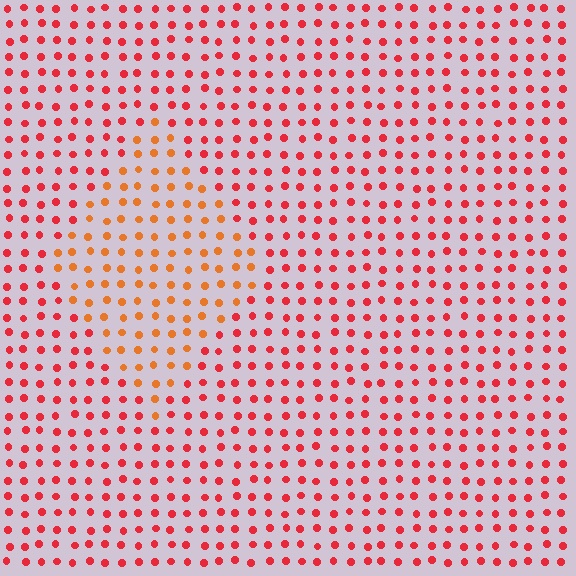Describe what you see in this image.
The image is filled with small red elements in a uniform arrangement. A diamond-shaped region is visible where the elements are tinted to a slightly different hue, forming a subtle color boundary.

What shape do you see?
I see a diamond.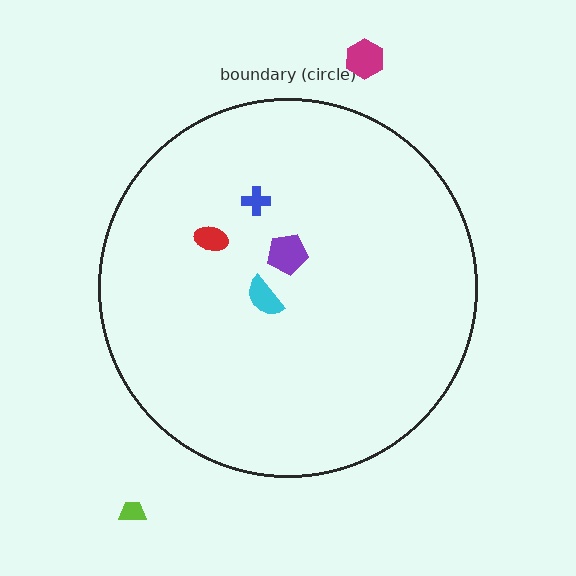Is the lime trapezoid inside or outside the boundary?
Outside.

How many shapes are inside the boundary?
4 inside, 2 outside.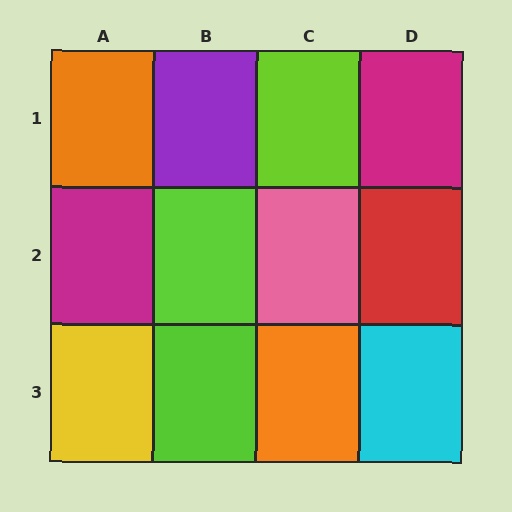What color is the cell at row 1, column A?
Orange.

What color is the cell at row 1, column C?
Lime.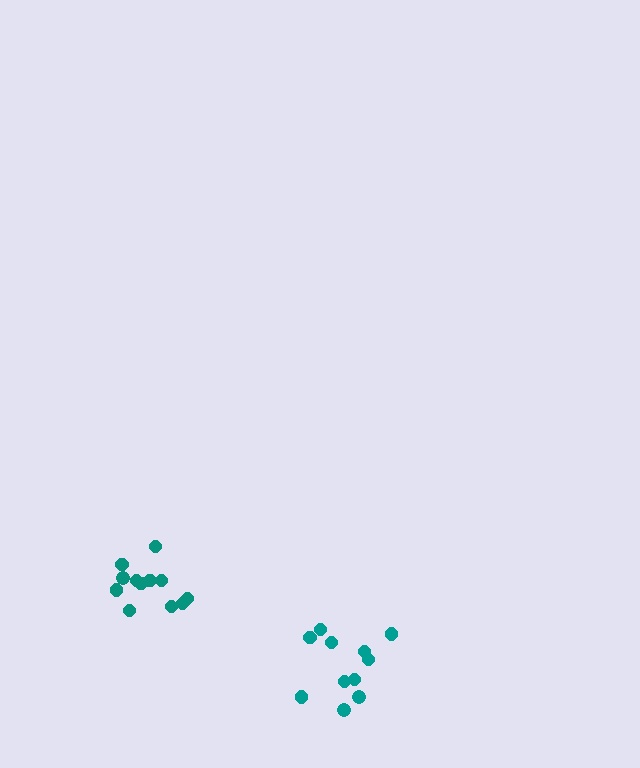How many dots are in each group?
Group 1: 11 dots, Group 2: 12 dots (23 total).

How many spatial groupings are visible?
There are 2 spatial groupings.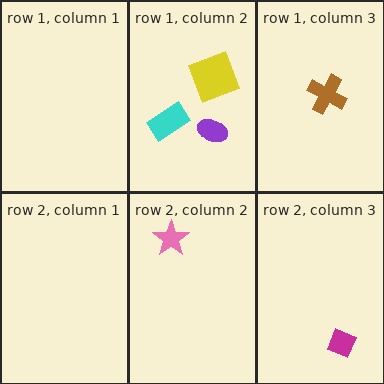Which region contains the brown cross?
The row 1, column 3 region.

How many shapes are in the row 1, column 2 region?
3.